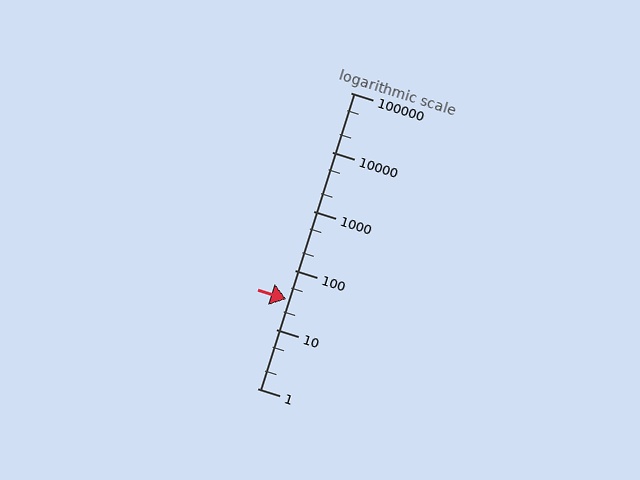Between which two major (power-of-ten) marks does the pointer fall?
The pointer is between 10 and 100.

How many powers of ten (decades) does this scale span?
The scale spans 5 decades, from 1 to 100000.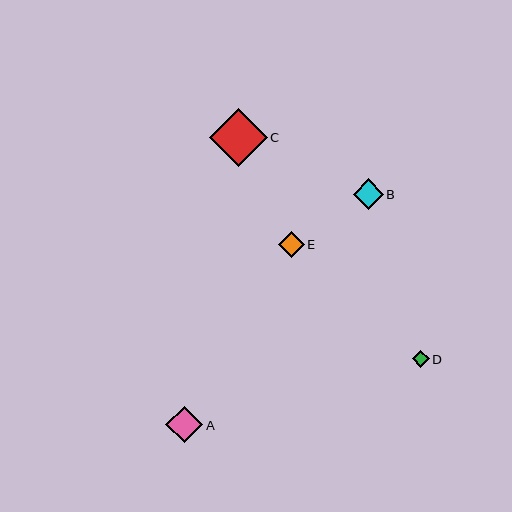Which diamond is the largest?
Diamond C is the largest with a size of approximately 58 pixels.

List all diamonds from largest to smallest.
From largest to smallest: C, A, B, E, D.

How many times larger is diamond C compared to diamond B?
Diamond C is approximately 1.9 times the size of diamond B.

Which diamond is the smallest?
Diamond D is the smallest with a size of approximately 17 pixels.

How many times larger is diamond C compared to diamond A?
Diamond C is approximately 1.6 times the size of diamond A.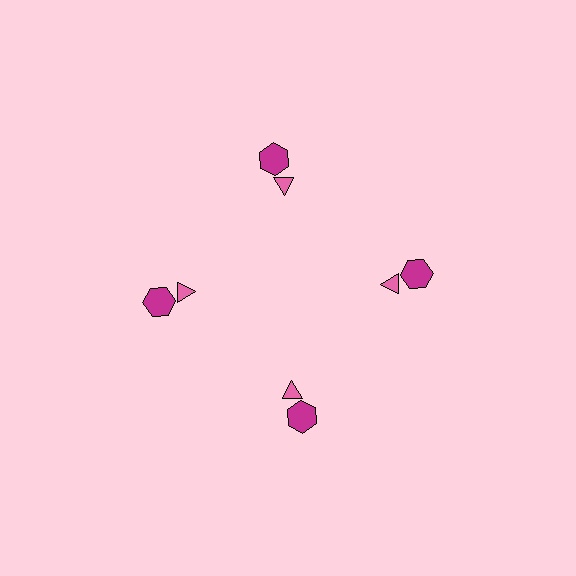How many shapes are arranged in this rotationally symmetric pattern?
There are 8 shapes, arranged in 4 groups of 2.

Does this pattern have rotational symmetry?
Yes, this pattern has 4-fold rotational symmetry. It looks the same after rotating 90 degrees around the center.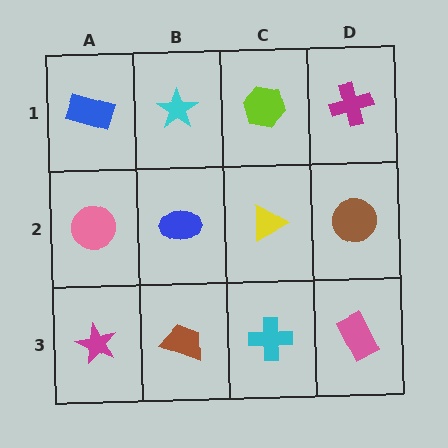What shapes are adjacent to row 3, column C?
A yellow triangle (row 2, column C), a brown trapezoid (row 3, column B), a pink rectangle (row 3, column D).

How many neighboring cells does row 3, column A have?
2.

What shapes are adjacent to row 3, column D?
A brown circle (row 2, column D), a cyan cross (row 3, column C).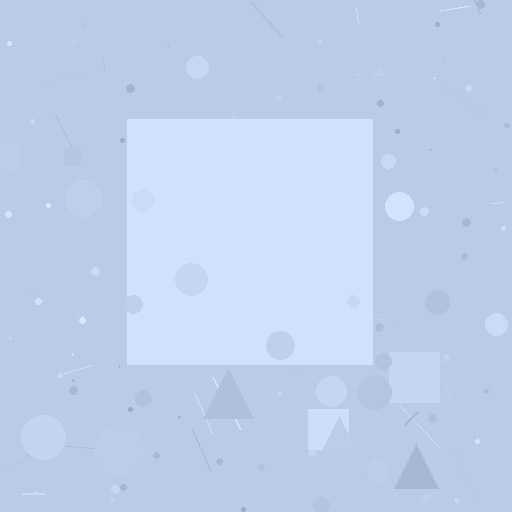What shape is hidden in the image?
A square is hidden in the image.